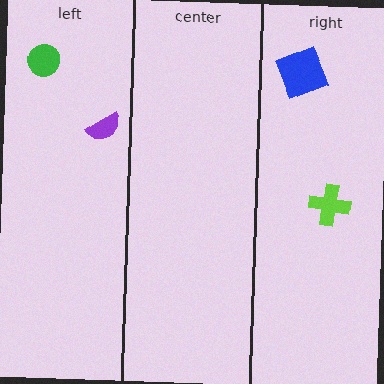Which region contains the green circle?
The left region.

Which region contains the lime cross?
The right region.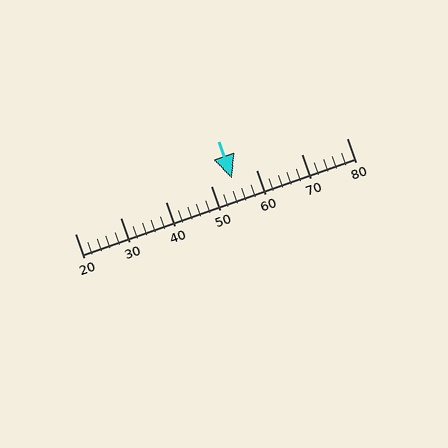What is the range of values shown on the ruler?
The ruler shows values from 20 to 80.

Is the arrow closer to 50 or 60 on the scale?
The arrow is closer to 50.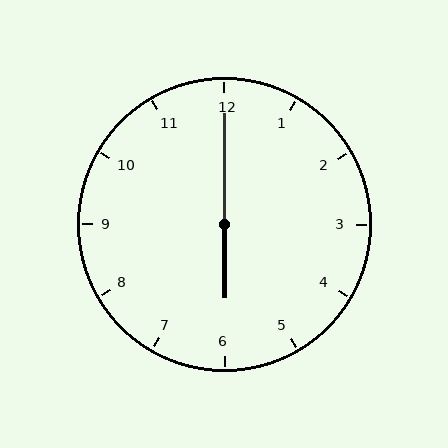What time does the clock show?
6:00.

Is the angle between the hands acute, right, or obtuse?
It is obtuse.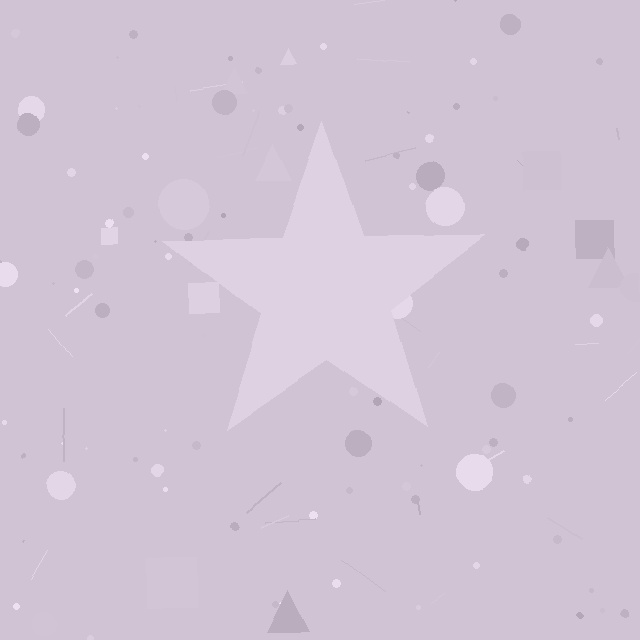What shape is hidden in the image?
A star is hidden in the image.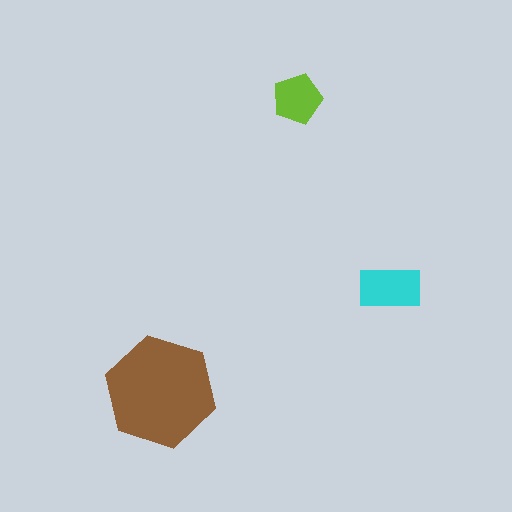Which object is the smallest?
The lime pentagon.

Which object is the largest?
The brown hexagon.